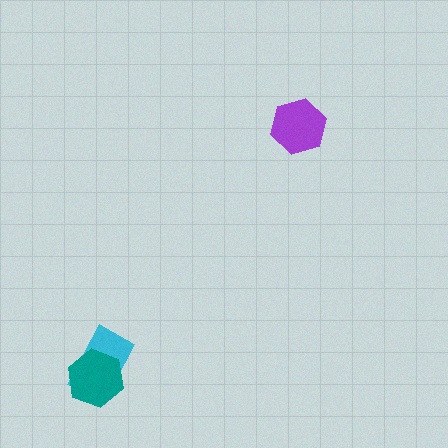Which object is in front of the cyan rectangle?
The teal hexagon is in front of the cyan rectangle.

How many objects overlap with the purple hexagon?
0 objects overlap with the purple hexagon.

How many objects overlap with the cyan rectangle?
1 object overlaps with the cyan rectangle.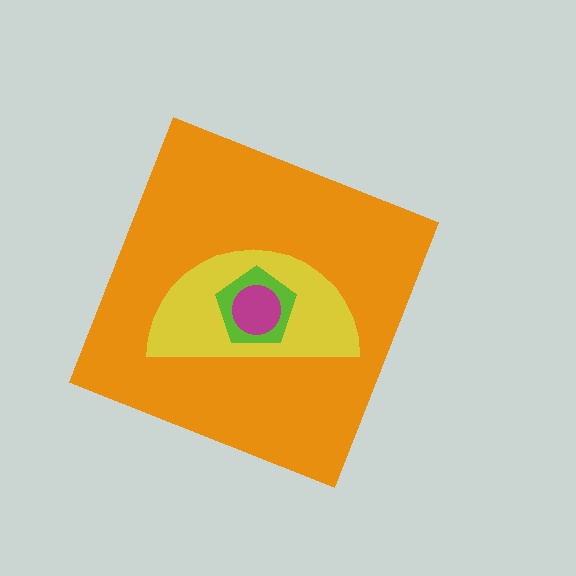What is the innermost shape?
The magenta circle.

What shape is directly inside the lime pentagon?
The magenta circle.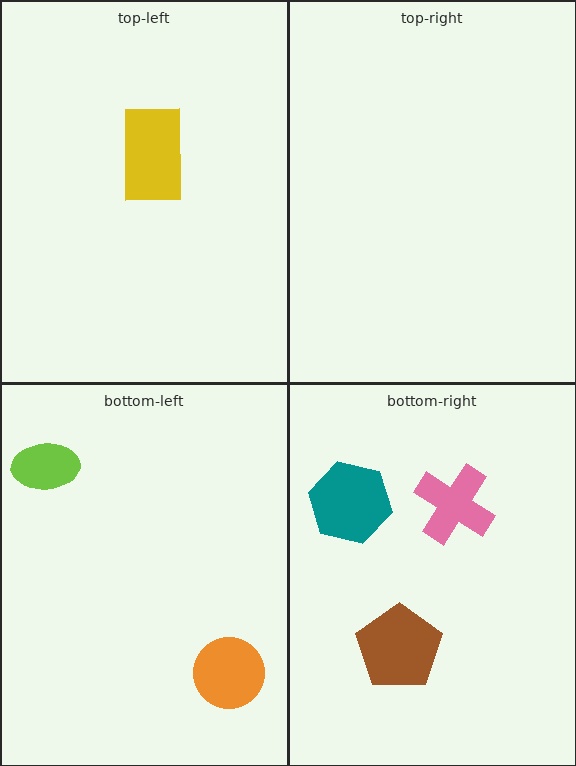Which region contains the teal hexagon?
The bottom-right region.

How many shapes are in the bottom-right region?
3.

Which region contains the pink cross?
The bottom-right region.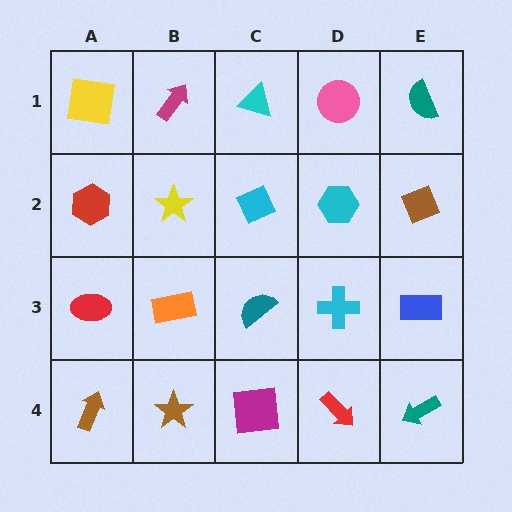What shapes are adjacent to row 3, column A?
A red hexagon (row 2, column A), a brown arrow (row 4, column A), an orange rectangle (row 3, column B).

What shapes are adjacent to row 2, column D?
A pink circle (row 1, column D), a cyan cross (row 3, column D), a cyan diamond (row 2, column C), a brown diamond (row 2, column E).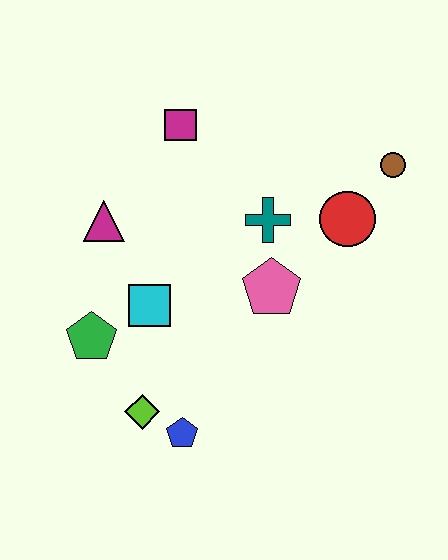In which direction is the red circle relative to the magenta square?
The red circle is to the right of the magenta square.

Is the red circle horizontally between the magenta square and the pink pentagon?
No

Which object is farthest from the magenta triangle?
The brown circle is farthest from the magenta triangle.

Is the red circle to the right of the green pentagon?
Yes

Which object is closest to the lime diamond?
The blue pentagon is closest to the lime diamond.